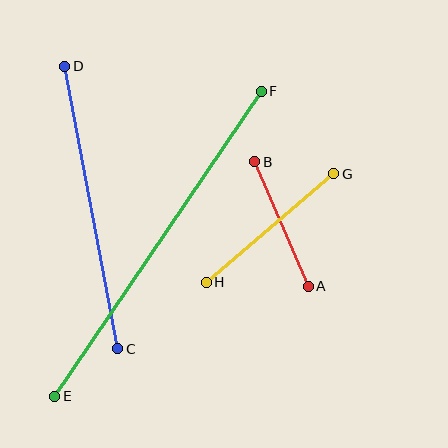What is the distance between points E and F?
The distance is approximately 368 pixels.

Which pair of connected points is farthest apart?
Points E and F are farthest apart.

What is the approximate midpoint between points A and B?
The midpoint is at approximately (282, 224) pixels.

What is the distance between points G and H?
The distance is approximately 167 pixels.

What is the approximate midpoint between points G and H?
The midpoint is at approximately (270, 228) pixels.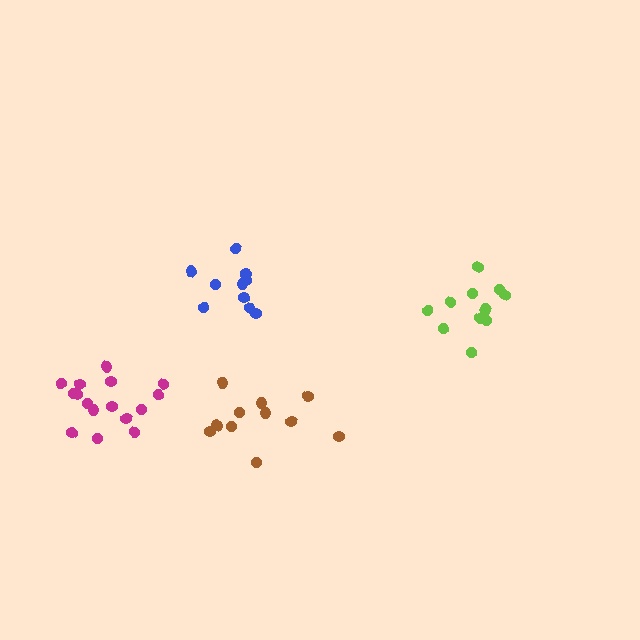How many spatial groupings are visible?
There are 4 spatial groupings.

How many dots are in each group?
Group 1: 12 dots, Group 2: 10 dots, Group 3: 11 dots, Group 4: 16 dots (49 total).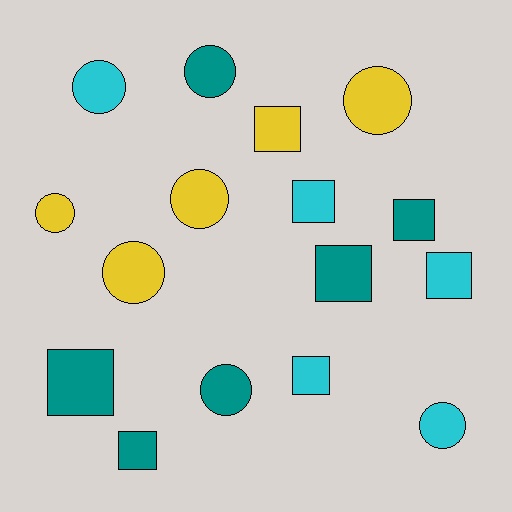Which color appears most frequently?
Teal, with 6 objects.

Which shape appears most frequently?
Circle, with 8 objects.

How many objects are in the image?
There are 16 objects.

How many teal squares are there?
There are 4 teal squares.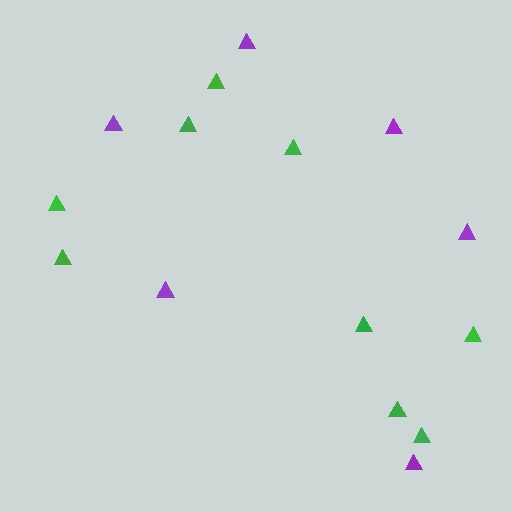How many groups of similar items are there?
There are 2 groups: one group of purple triangles (6) and one group of green triangles (9).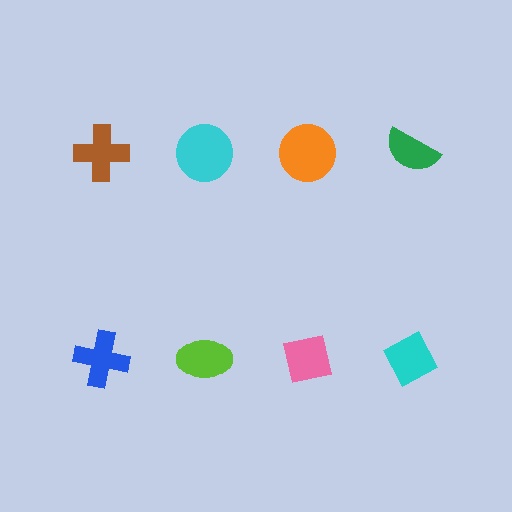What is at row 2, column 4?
A cyan diamond.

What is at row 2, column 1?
A blue cross.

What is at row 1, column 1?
A brown cross.